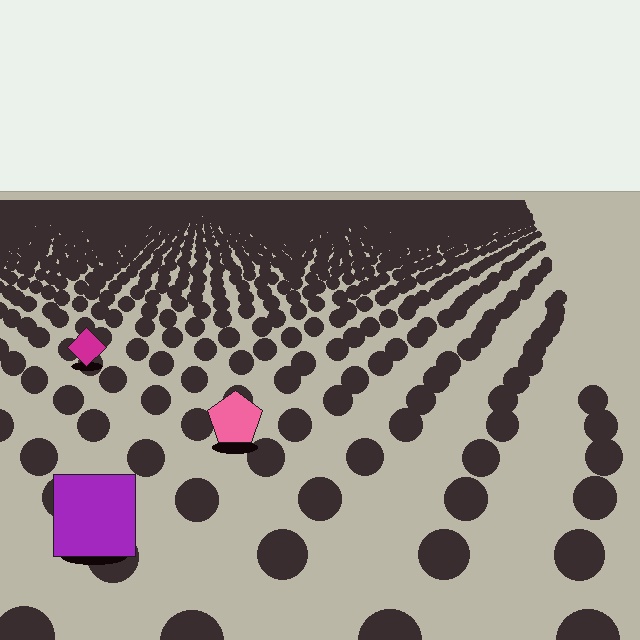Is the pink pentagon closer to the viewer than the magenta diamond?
Yes. The pink pentagon is closer — you can tell from the texture gradient: the ground texture is coarser near it.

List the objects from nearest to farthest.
From nearest to farthest: the purple square, the pink pentagon, the magenta diamond.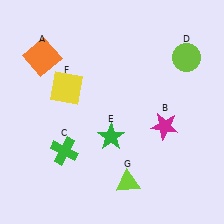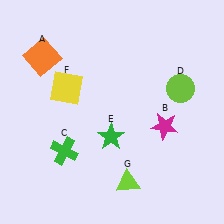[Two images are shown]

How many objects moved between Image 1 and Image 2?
1 object moved between the two images.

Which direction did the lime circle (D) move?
The lime circle (D) moved down.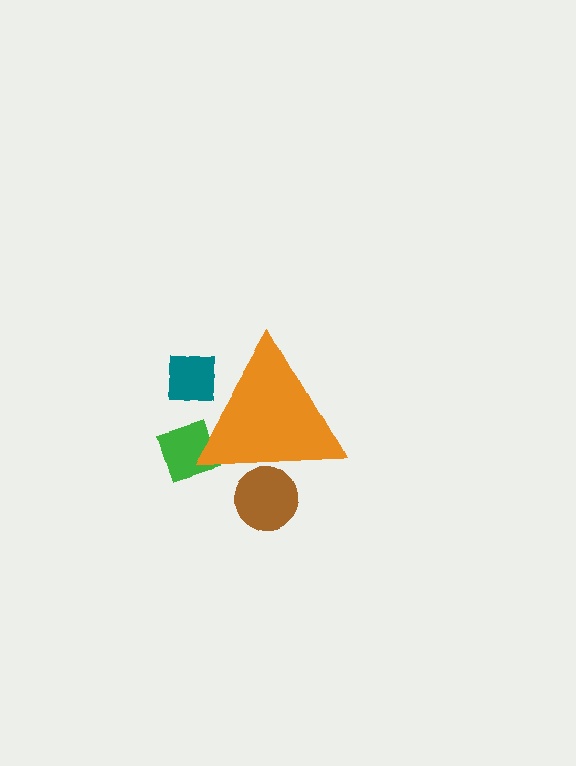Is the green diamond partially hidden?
Yes, the green diamond is partially hidden behind the orange triangle.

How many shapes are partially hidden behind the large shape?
3 shapes are partially hidden.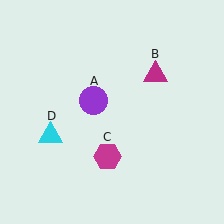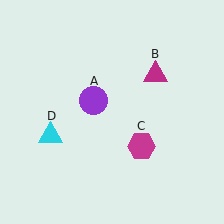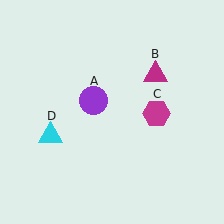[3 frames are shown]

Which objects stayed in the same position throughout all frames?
Purple circle (object A) and magenta triangle (object B) and cyan triangle (object D) remained stationary.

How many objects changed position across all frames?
1 object changed position: magenta hexagon (object C).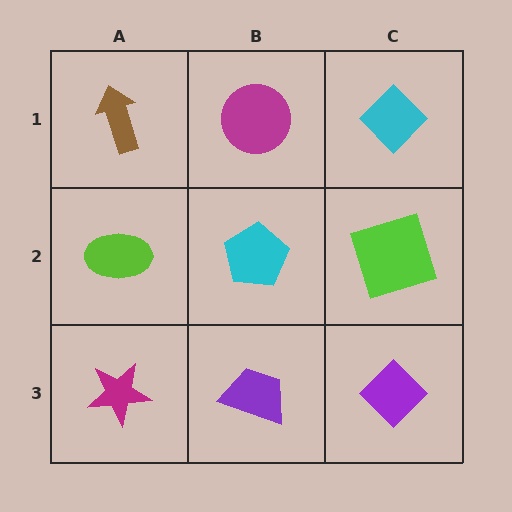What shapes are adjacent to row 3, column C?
A lime square (row 2, column C), a purple trapezoid (row 3, column B).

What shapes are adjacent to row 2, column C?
A cyan diamond (row 1, column C), a purple diamond (row 3, column C), a cyan pentagon (row 2, column B).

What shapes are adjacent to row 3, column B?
A cyan pentagon (row 2, column B), a magenta star (row 3, column A), a purple diamond (row 3, column C).